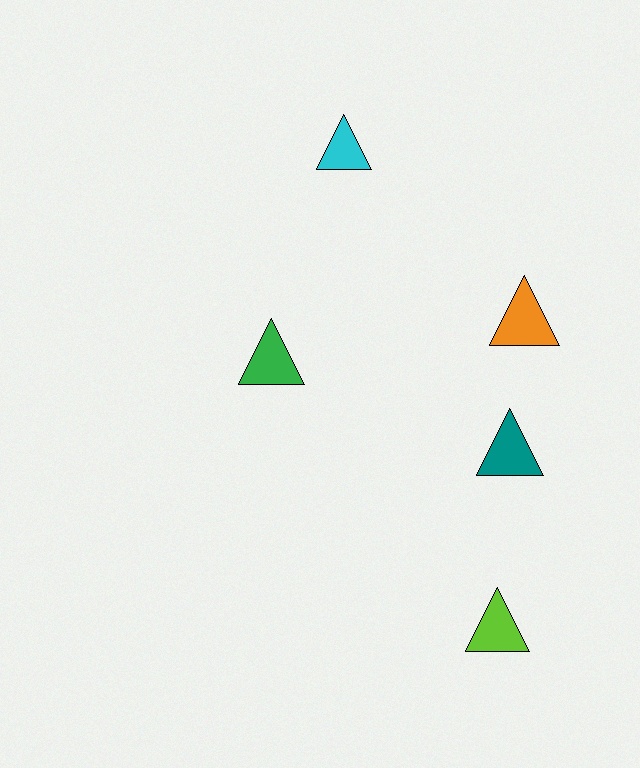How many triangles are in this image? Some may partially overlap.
There are 5 triangles.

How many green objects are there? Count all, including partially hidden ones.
There is 1 green object.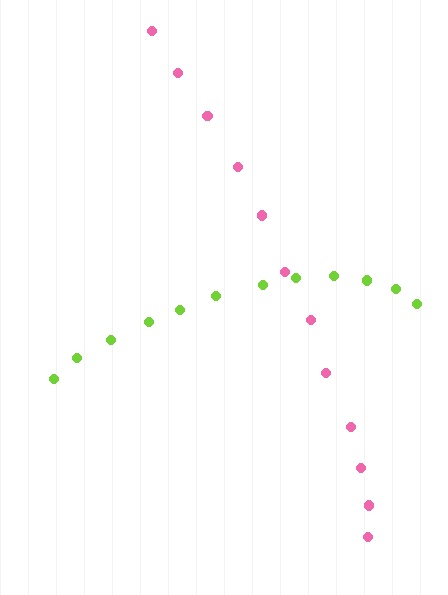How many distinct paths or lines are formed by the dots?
There are 2 distinct paths.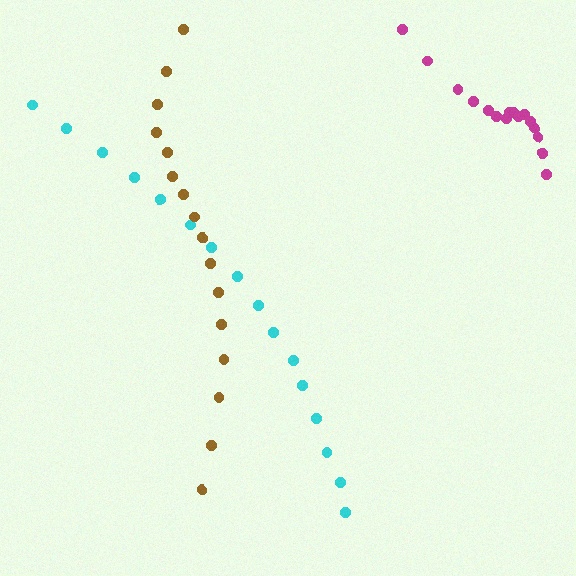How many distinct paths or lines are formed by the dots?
There are 3 distinct paths.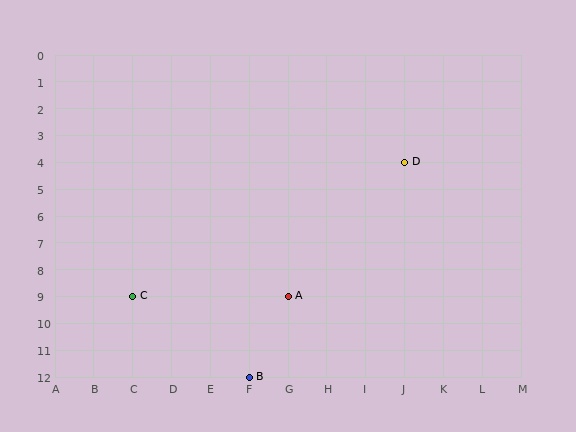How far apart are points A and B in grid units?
Points A and B are 1 column and 3 rows apart (about 3.2 grid units diagonally).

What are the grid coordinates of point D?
Point D is at grid coordinates (J, 4).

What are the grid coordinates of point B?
Point B is at grid coordinates (F, 12).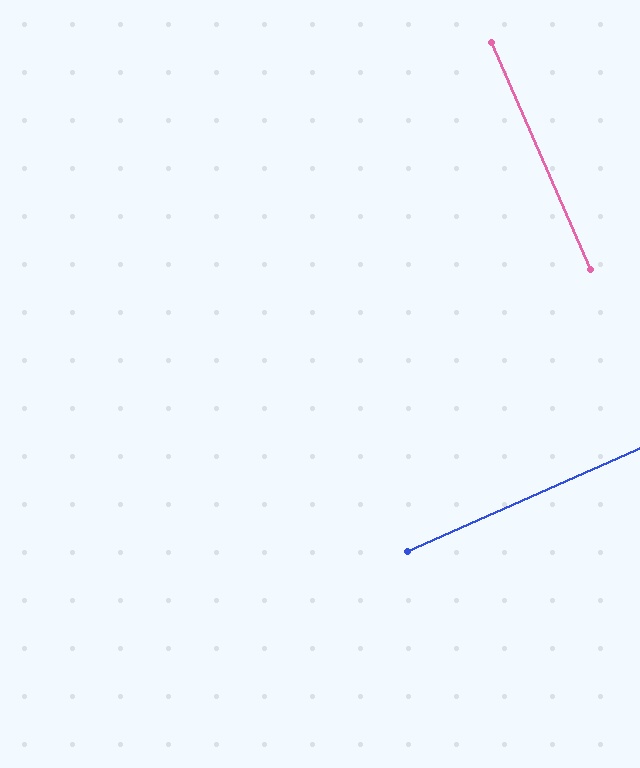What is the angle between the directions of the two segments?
Approximately 90 degrees.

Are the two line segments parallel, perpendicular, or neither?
Perpendicular — they meet at approximately 90°.